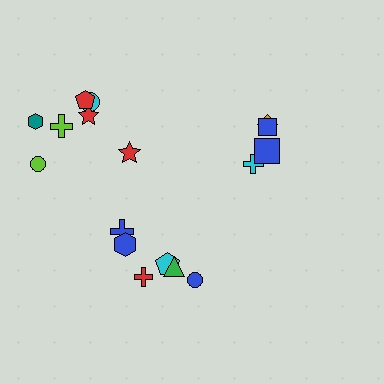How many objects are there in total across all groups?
There are 17 objects.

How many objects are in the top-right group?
There are 4 objects.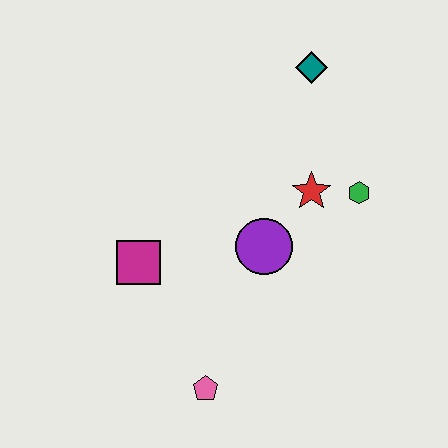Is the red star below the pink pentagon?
No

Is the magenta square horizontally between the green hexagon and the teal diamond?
No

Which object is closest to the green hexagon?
The red star is closest to the green hexagon.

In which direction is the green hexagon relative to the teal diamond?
The green hexagon is below the teal diamond.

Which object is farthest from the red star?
The pink pentagon is farthest from the red star.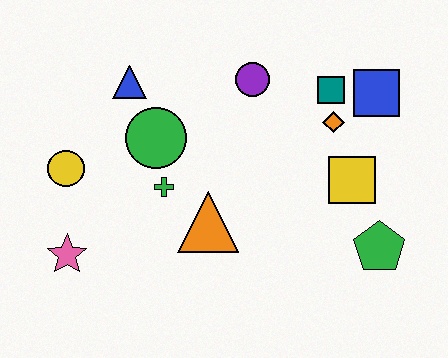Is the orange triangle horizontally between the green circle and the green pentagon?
Yes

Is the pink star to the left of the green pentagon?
Yes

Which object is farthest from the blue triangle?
The green pentagon is farthest from the blue triangle.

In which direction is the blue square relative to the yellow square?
The blue square is above the yellow square.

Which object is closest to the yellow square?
The orange diamond is closest to the yellow square.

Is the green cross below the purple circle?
Yes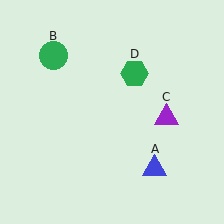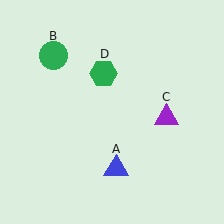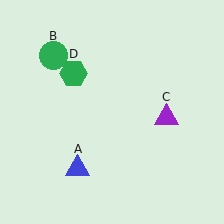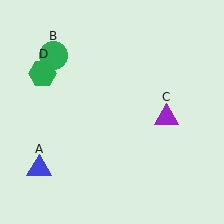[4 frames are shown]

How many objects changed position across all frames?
2 objects changed position: blue triangle (object A), green hexagon (object D).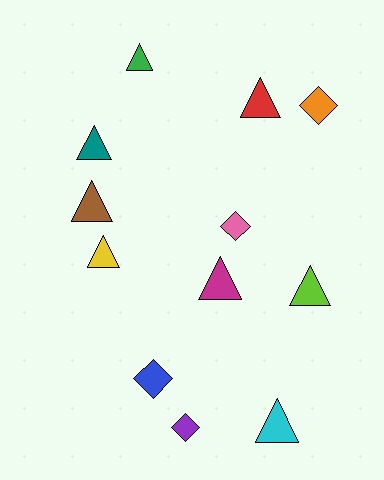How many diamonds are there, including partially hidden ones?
There are 4 diamonds.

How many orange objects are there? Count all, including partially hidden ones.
There is 1 orange object.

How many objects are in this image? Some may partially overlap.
There are 12 objects.